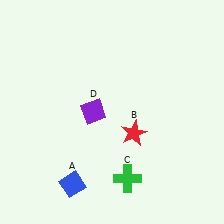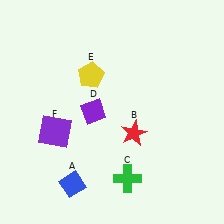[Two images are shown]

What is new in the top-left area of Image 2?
A yellow pentagon (E) was added in the top-left area of Image 2.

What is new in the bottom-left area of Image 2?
A purple square (F) was added in the bottom-left area of Image 2.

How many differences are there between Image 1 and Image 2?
There are 2 differences between the two images.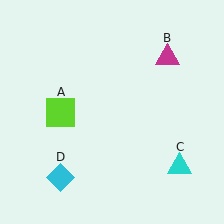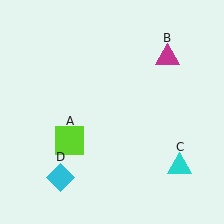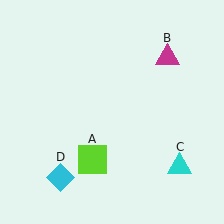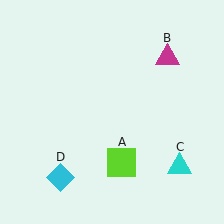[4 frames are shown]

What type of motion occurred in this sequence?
The lime square (object A) rotated counterclockwise around the center of the scene.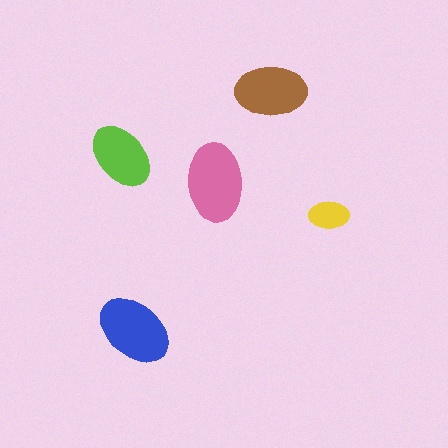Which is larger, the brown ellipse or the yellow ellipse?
The brown one.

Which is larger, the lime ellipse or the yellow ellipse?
The lime one.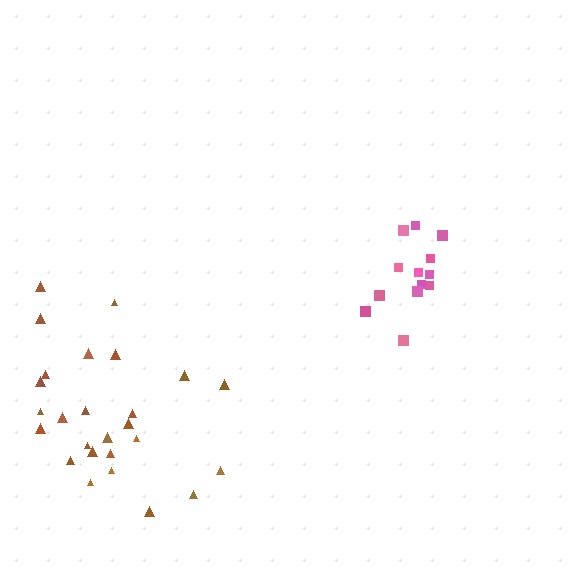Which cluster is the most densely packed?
Pink.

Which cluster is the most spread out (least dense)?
Brown.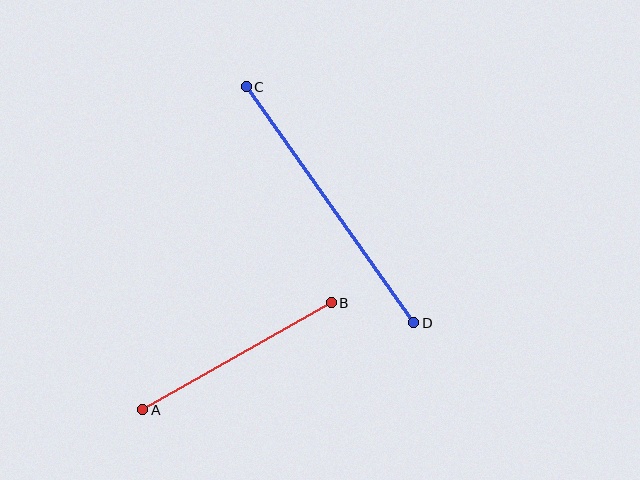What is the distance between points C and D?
The distance is approximately 289 pixels.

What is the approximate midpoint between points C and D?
The midpoint is at approximately (330, 205) pixels.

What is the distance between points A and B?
The distance is approximately 217 pixels.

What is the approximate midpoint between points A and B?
The midpoint is at approximately (237, 356) pixels.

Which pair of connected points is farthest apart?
Points C and D are farthest apart.